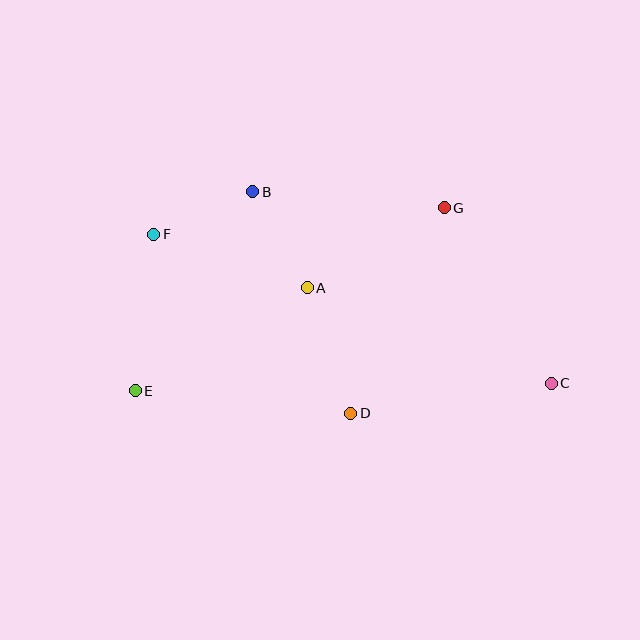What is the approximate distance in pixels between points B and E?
The distance between B and E is approximately 231 pixels.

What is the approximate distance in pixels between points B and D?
The distance between B and D is approximately 242 pixels.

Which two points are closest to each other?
Points B and F are closest to each other.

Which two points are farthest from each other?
Points C and F are farthest from each other.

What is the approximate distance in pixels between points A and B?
The distance between A and B is approximately 111 pixels.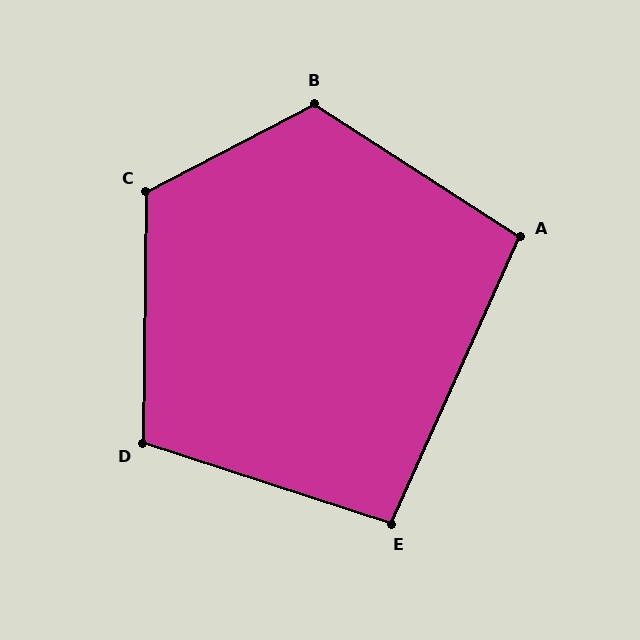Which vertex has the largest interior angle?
B, at approximately 119 degrees.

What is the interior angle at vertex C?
Approximately 118 degrees (obtuse).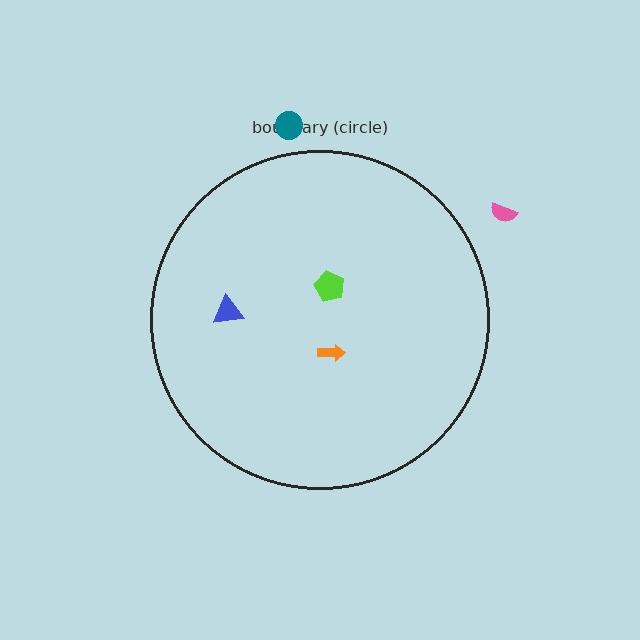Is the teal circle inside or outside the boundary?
Outside.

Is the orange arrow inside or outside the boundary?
Inside.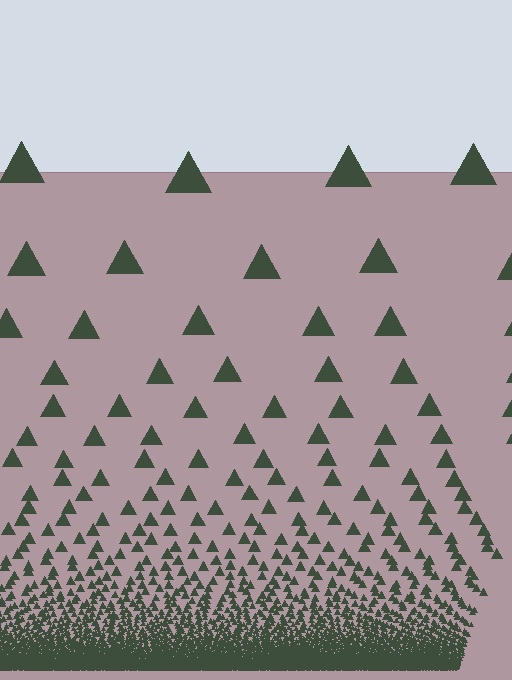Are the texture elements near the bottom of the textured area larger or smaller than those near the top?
Smaller. The gradient is inverted — elements near the bottom are smaller and denser.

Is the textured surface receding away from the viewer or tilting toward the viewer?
The surface appears to tilt toward the viewer. Texture elements get larger and sparser toward the top.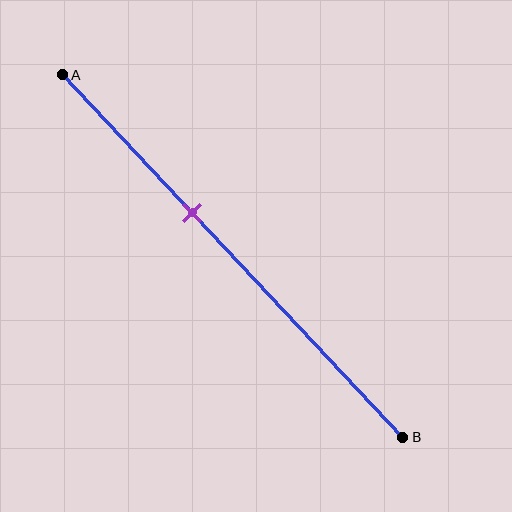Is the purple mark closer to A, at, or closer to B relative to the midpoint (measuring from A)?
The purple mark is closer to point A than the midpoint of segment AB.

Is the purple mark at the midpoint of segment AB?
No, the mark is at about 40% from A, not at the 50% midpoint.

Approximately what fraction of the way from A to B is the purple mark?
The purple mark is approximately 40% of the way from A to B.